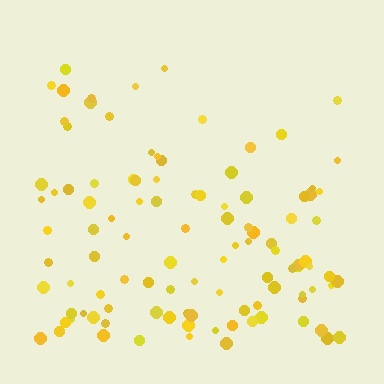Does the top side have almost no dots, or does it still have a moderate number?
Still a moderate number, just noticeably fewer than the bottom.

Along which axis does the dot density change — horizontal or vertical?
Vertical.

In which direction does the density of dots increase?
From top to bottom, with the bottom side densest.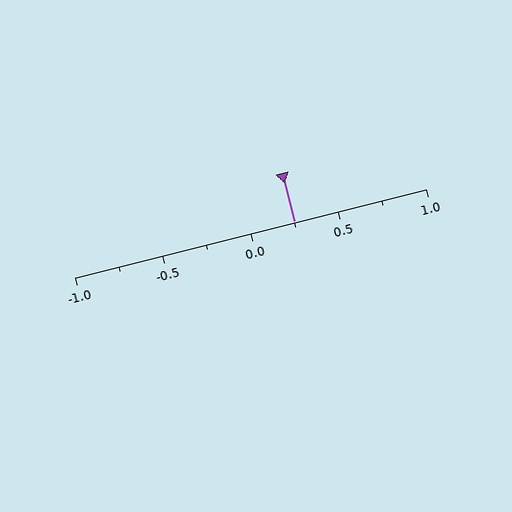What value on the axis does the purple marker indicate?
The marker indicates approximately 0.25.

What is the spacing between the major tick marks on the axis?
The major ticks are spaced 0.5 apart.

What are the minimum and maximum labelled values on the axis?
The axis runs from -1.0 to 1.0.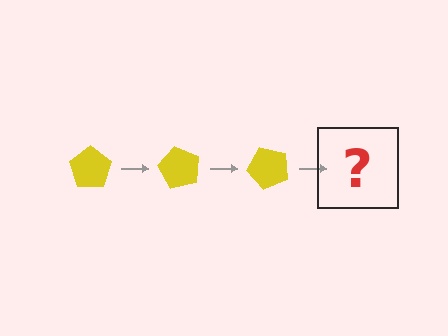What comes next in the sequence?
The next element should be a yellow pentagon rotated 180 degrees.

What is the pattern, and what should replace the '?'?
The pattern is that the pentagon rotates 60 degrees each step. The '?' should be a yellow pentagon rotated 180 degrees.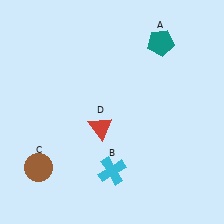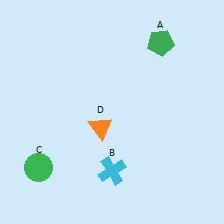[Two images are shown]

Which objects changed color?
A changed from teal to green. C changed from brown to green. D changed from red to orange.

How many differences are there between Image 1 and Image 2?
There are 3 differences between the two images.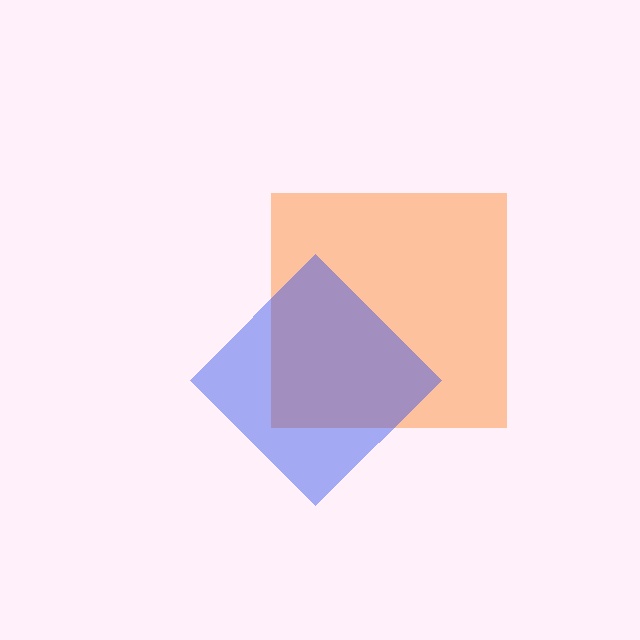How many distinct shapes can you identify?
There are 2 distinct shapes: an orange square, a blue diamond.